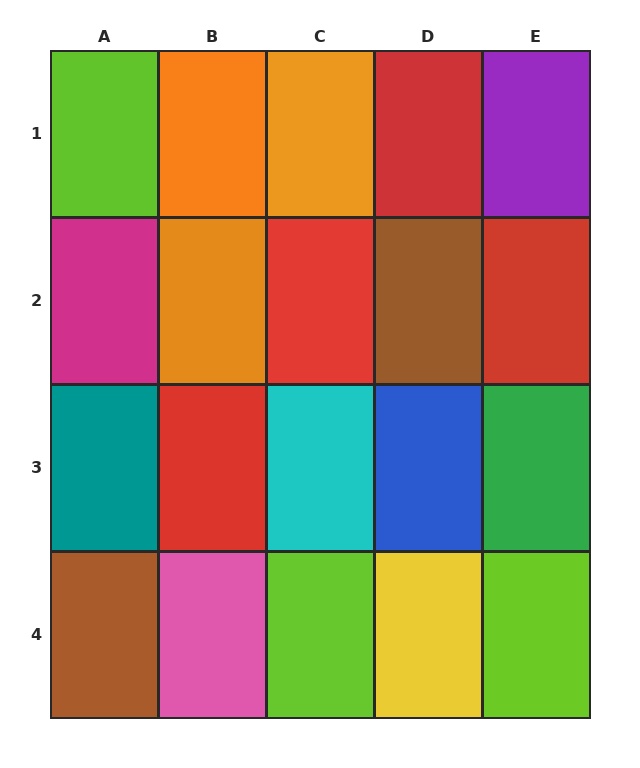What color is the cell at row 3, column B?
Red.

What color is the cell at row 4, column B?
Pink.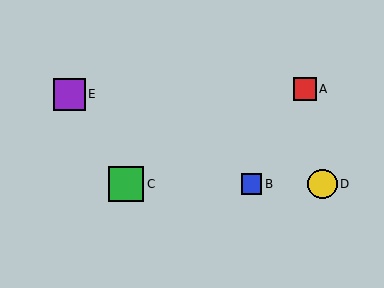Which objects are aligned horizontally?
Objects B, C, D are aligned horizontally.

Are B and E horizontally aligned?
No, B is at y≈184 and E is at y≈94.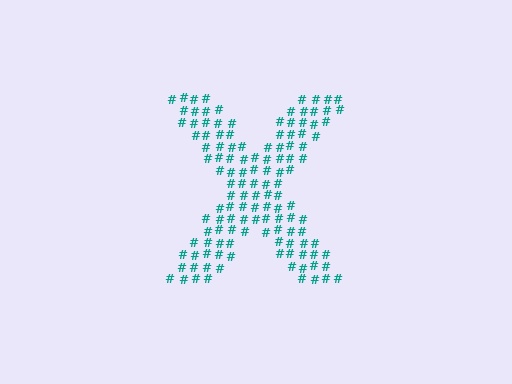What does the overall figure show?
The overall figure shows the letter X.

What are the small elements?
The small elements are hash symbols.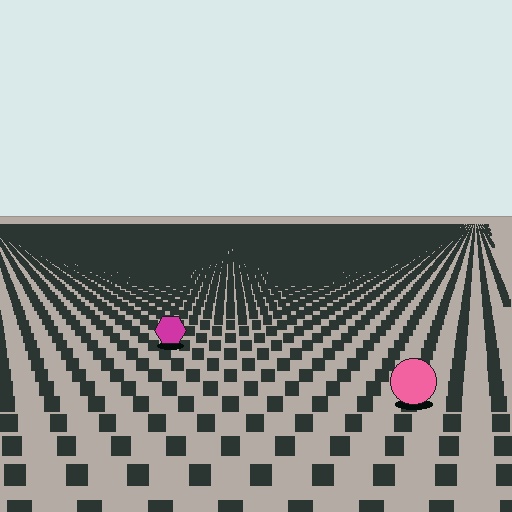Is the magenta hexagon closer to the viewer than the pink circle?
No. The pink circle is closer — you can tell from the texture gradient: the ground texture is coarser near it.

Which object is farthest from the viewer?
The magenta hexagon is farthest from the viewer. It appears smaller and the ground texture around it is denser.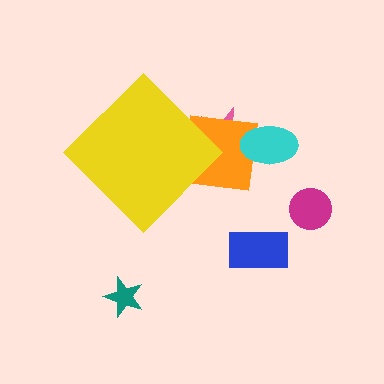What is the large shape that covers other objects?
A yellow diamond.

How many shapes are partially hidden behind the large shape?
2 shapes are partially hidden.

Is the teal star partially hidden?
No, the teal star is fully visible.